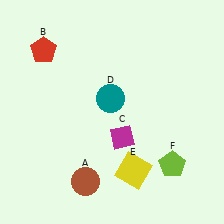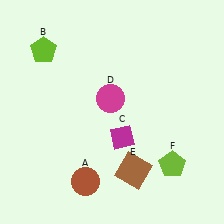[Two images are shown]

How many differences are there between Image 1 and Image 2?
There are 3 differences between the two images.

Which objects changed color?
B changed from red to lime. D changed from teal to magenta. E changed from yellow to brown.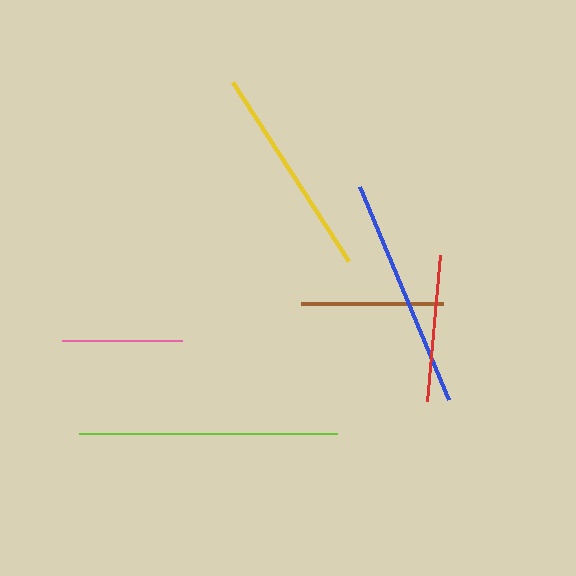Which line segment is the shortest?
The pink line is the shortest at approximately 120 pixels.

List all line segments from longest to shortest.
From longest to shortest: lime, blue, yellow, red, brown, pink.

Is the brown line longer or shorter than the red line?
The red line is longer than the brown line.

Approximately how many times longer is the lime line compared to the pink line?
The lime line is approximately 2.1 times the length of the pink line.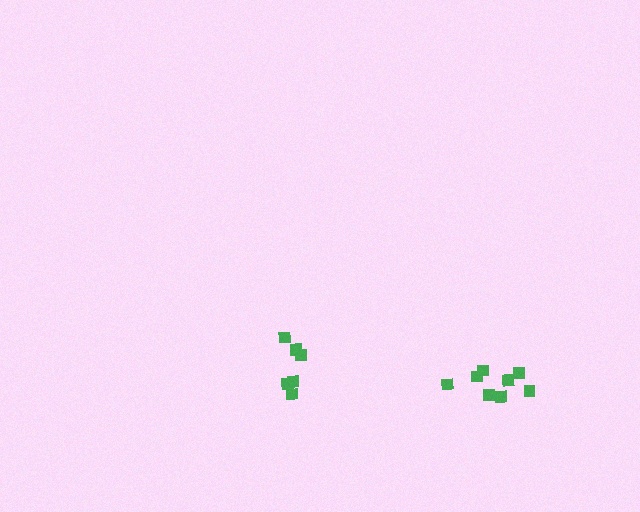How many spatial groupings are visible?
There are 2 spatial groupings.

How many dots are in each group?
Group 1: 6 dots, Group 2: 8 dots (14 total).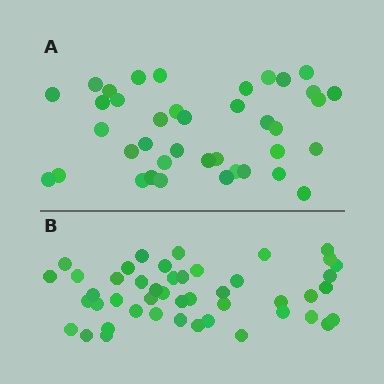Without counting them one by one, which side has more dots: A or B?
Region B (the bottom region) has more dots.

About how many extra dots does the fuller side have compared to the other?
Region B has roughly 8 or so more dots than region A.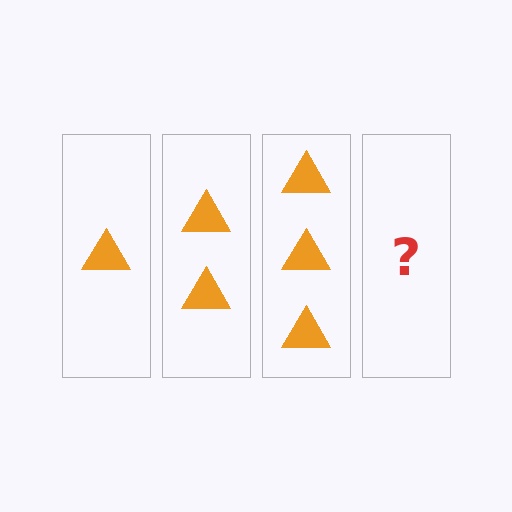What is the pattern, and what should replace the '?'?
The pattern is that each step adds one more triangle. The '?' should be 4 triangles.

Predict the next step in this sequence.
The next step is 4 triangles.